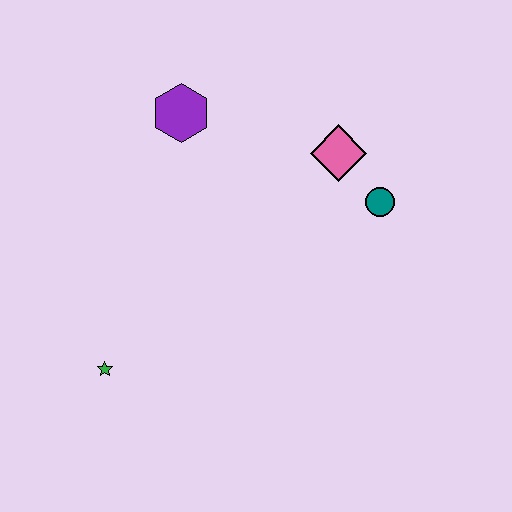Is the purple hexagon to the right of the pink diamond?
No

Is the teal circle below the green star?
No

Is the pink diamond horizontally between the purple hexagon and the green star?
No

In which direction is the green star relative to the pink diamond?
The green star is to the left of the pink diamond.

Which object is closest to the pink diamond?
The teal circle is closest to the pink diamond.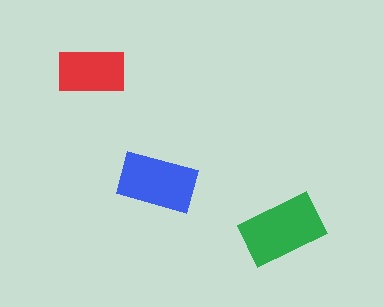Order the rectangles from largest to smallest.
the green one, the blue one, the red one.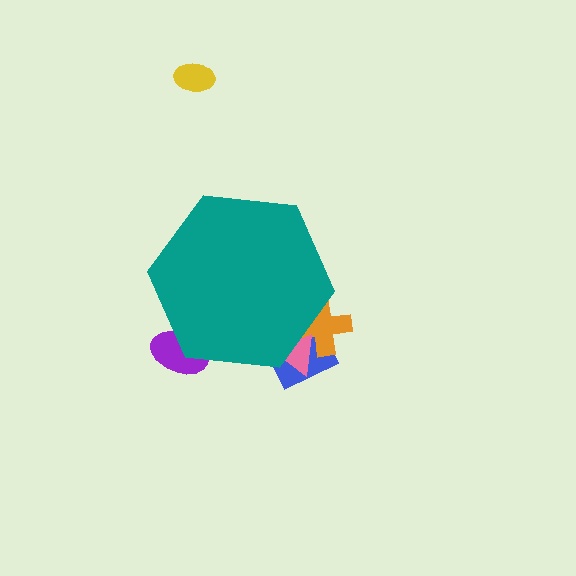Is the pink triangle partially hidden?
Yes, the pink triangle is partially hidden behind the teal hexagon.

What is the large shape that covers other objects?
A teal hexagon.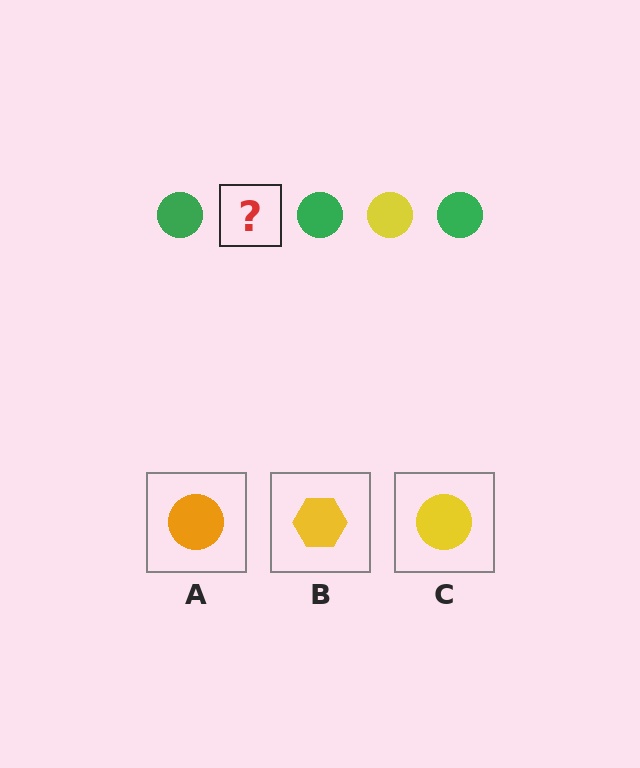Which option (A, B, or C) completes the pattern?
C.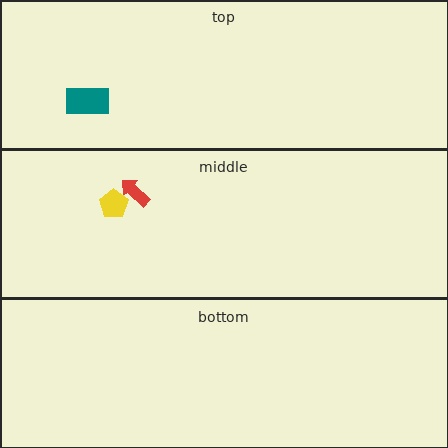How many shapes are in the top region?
1.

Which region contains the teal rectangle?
The top region.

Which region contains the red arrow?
The middle region.